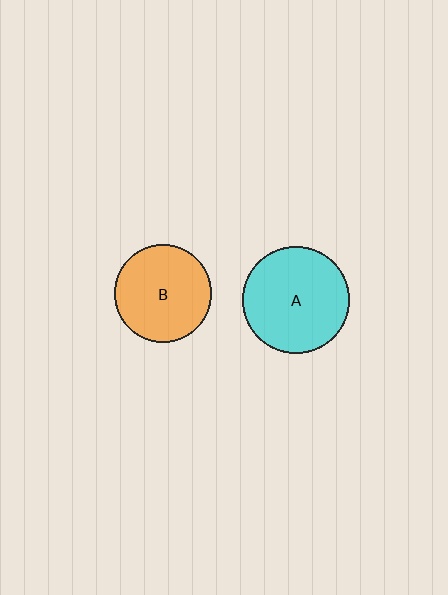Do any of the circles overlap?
No, none of the circles overlap.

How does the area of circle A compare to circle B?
Approximately 1.2 times.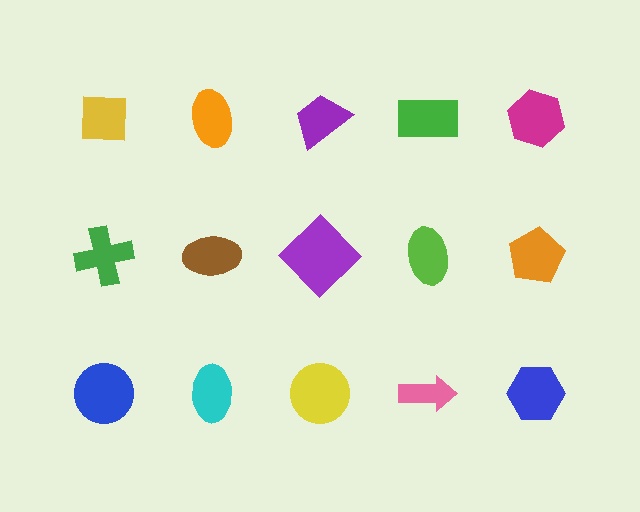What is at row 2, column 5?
An orange pentagon.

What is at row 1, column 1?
A yellow square.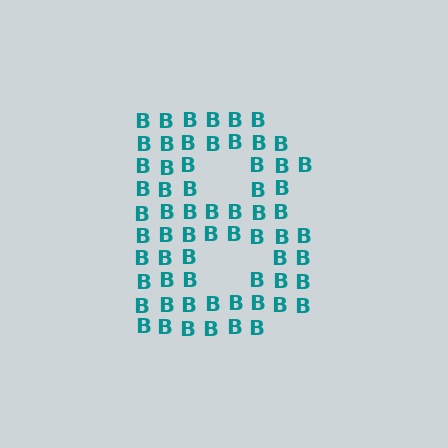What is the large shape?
The large shape is the letter B.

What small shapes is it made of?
It is made of small letter B's.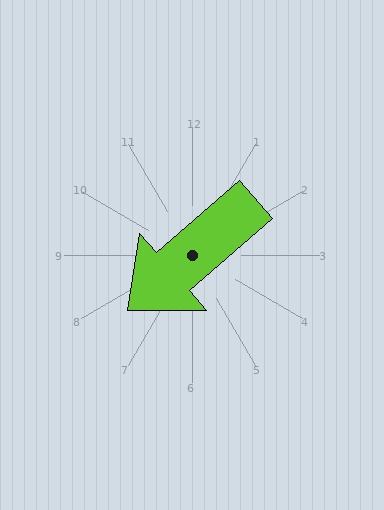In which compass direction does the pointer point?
Southwest.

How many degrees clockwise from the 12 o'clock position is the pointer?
Approximately 229 degrees.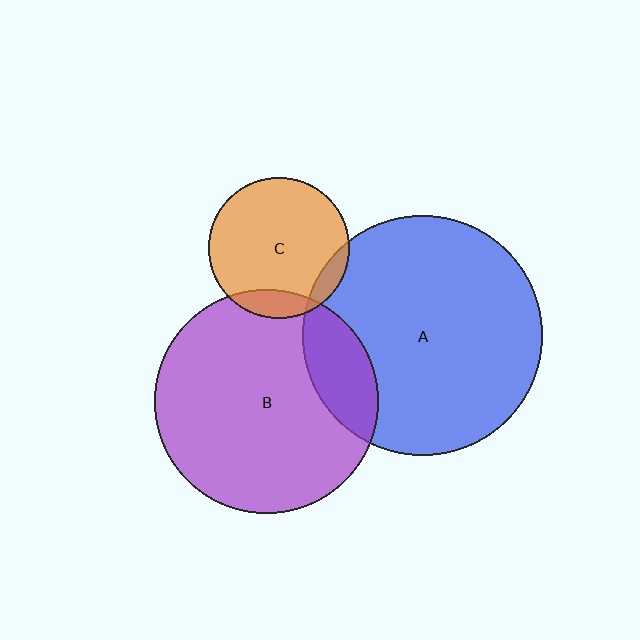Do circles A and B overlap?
Yes.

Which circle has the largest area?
Circle A (blue).